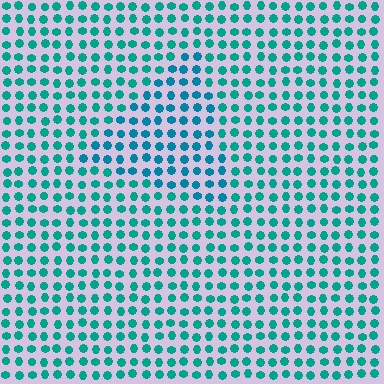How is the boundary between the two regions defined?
The boundary is defined purely by a slight shift in hue (about 20 degrees). Spacing, size, and orientation are identical on both sides.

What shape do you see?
I see a triangle.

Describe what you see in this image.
The image is filled with small teal elements in a uniform arrangement. A triangle-shaped region is visible where the elements are tinted to a slightly different hue, forming a subtle color boundary.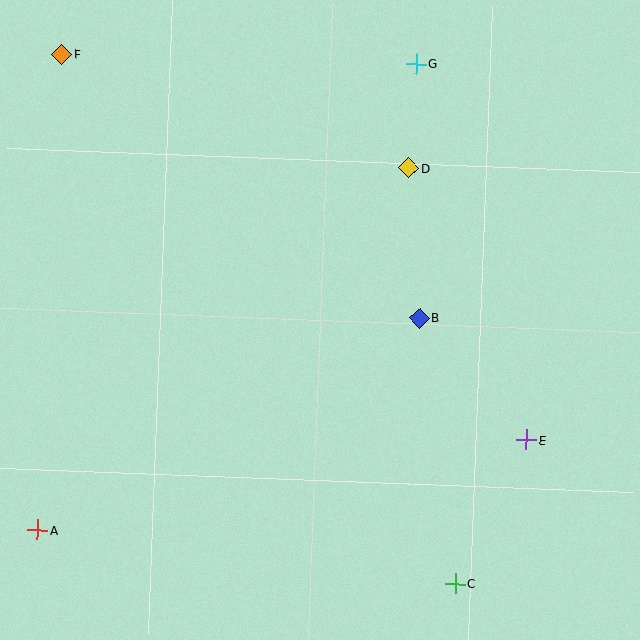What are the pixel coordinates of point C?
Point C is at (455, 584).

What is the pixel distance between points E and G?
The distance between E and G is 392 pixels.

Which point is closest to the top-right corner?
Point G is closest to the top-right corner.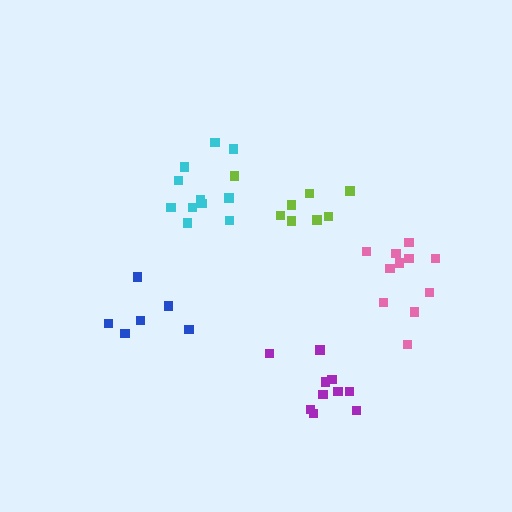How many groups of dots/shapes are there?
There are 5 groups.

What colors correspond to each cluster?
The clusters are colored: lime, blue, pink, purple, cyan.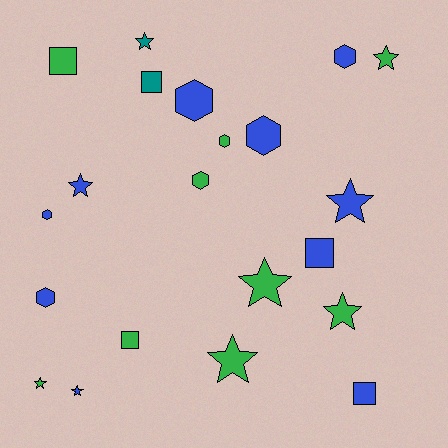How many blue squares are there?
There are 2 blue squares.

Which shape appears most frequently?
Star, with 9 objects.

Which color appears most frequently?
Blue, with 10 objects.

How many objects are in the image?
There are 21 objects.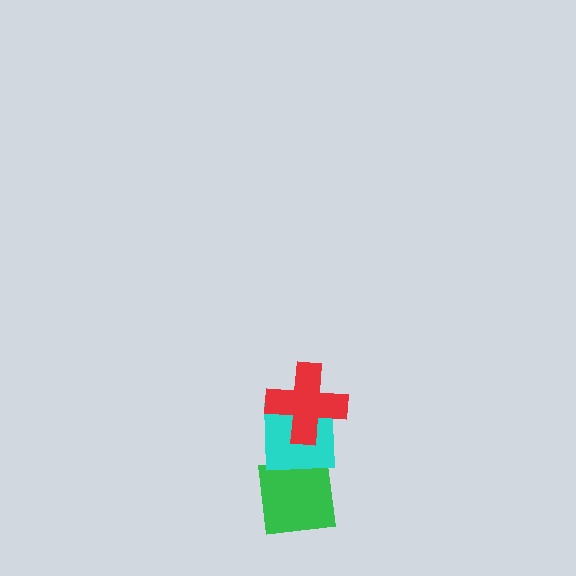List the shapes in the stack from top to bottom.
From top to bottom: the red cross, the cyan square, the green square.